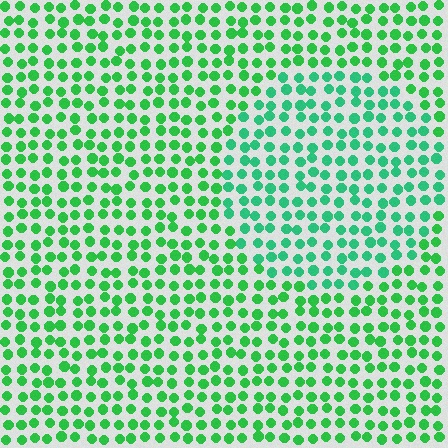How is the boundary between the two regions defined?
The boundary is defined purely by a slight shift in hue (about 23 degrees). Spacing, size, and orientation are identical on both sides.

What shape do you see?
I see a circle.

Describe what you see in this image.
The image is filled with small green elements in a uniform arrangement. A circle-shaped region is visible where the elements are tinted to a slightly different hue, forming a subtle color boundary.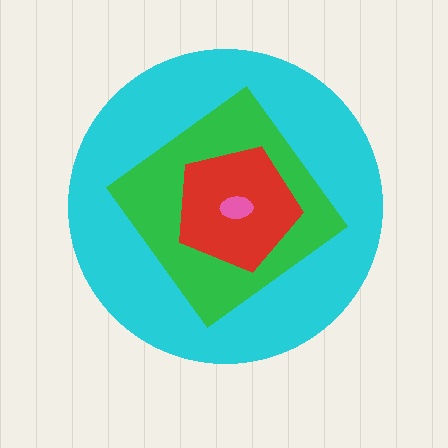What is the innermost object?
The pink ellipse.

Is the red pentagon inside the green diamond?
Yes.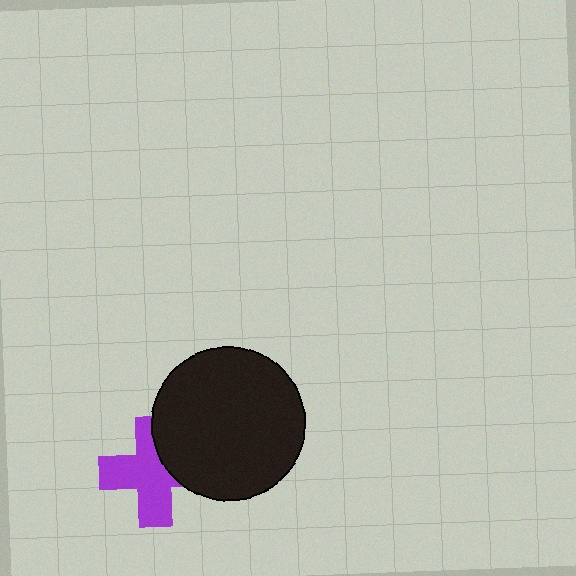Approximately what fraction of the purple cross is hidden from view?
Roughly 31% of the purple cross is hidden behind the black circle.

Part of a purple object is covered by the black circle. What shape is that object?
It is a cross.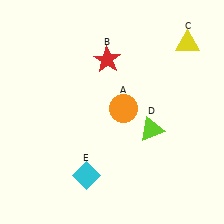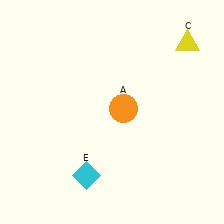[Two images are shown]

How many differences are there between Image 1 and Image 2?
There are 2 differences between the two images.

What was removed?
The lime triangle (D), the red star (B) were removed in Image 2.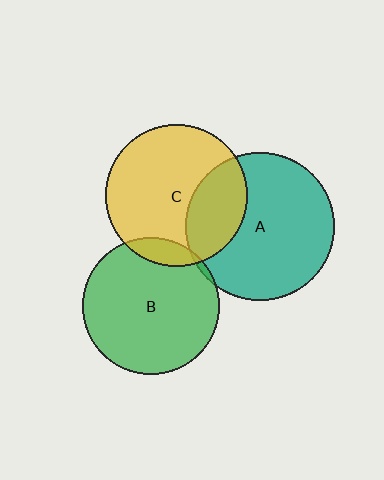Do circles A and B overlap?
Yes.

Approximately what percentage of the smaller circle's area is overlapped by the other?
Approximately 5%.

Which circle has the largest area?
Circle A (teal).